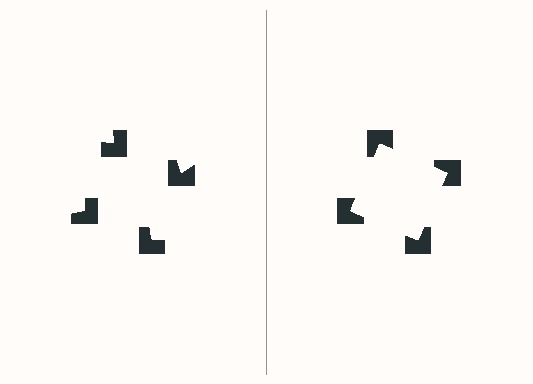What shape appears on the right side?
An illusory square.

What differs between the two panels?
The notched squares are positioned identically on both sides; only the wedge orientations differ. On the right they align to a square; on the left they are misaligned.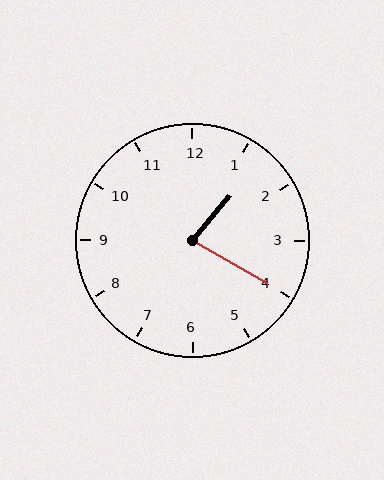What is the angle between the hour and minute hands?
Approximately 80 degrees.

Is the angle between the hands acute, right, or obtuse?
It is acute.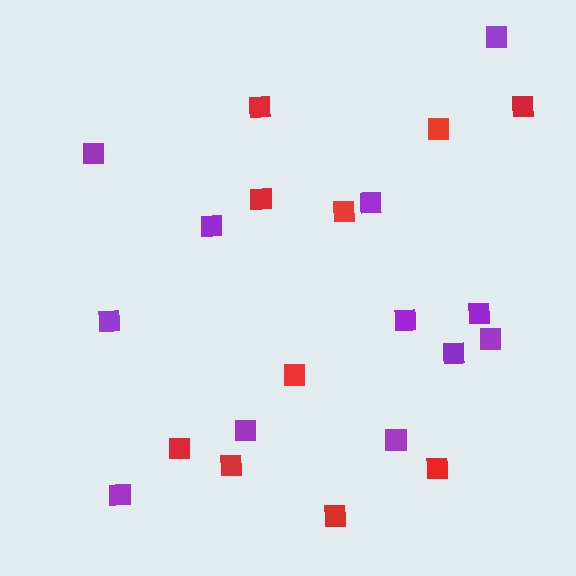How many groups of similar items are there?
There are 2 groups: one group of red squares (10) and one group of purple squares (12).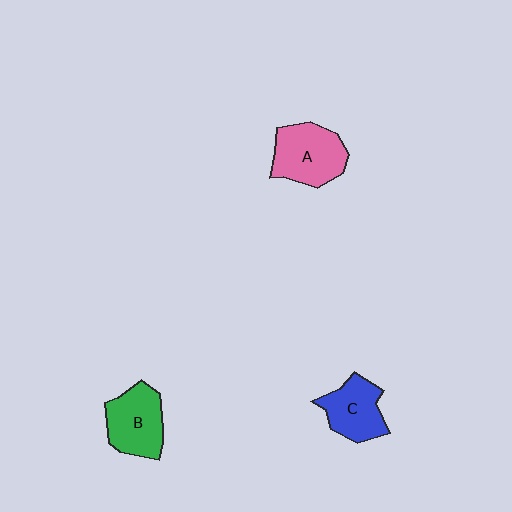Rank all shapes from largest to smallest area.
From largest to smallest: A (pink), B (green), C (blue).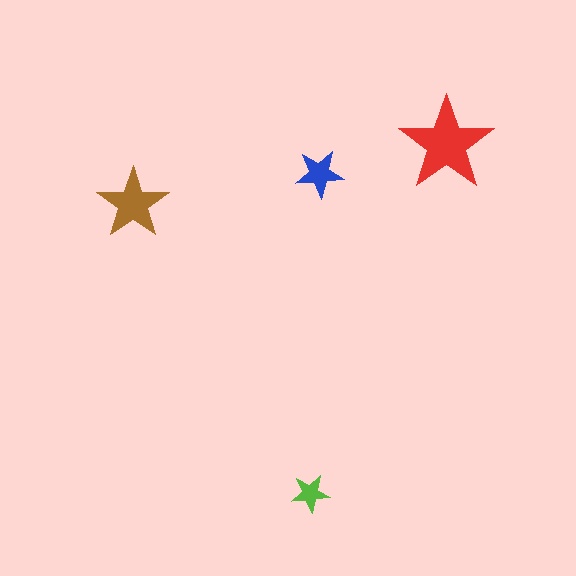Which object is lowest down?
The lime star is bottommost.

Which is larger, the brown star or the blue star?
The brown one.